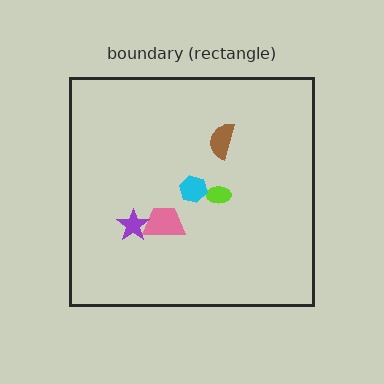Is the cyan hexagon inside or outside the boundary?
Inside.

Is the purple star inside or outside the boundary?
Inside.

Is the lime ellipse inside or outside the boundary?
Inside.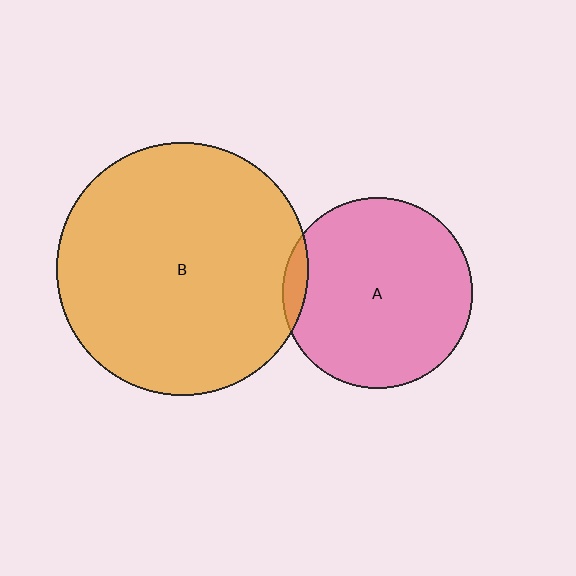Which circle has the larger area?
Circle B (orange).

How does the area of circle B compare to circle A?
Approximately 1.8 times.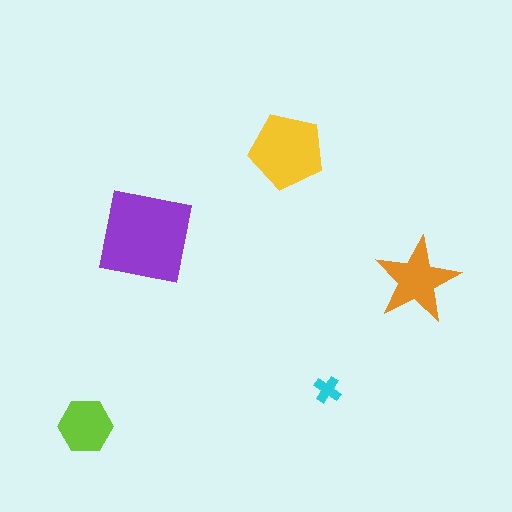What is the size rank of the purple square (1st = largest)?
1st.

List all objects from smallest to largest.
The cyan cross, the lime hexagon, the orange star, the yellow pentagon, the purple square.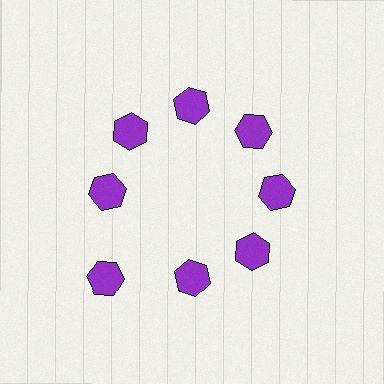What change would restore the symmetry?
The symmetry would be restored by moving it inward, back onto the ring so that all 8 hexagons sit at equal angles and equal distance from the center.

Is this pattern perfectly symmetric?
No. The 8 purple hexagons are arranged in a ring, but one element near the 8 o'clock position is pushed outward from the center, breaking the 8-fold rotational symmetry.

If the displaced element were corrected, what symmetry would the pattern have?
It would have 8-fold rotational symmetry — the pattern would map onto itself every 45 degrees.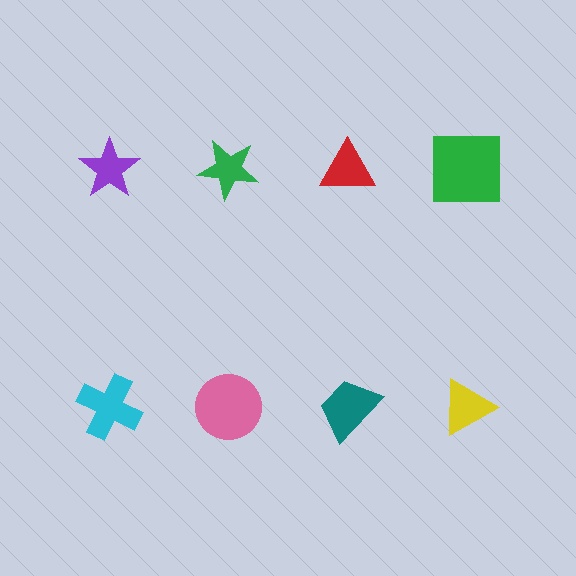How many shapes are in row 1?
4 shapes.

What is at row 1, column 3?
A red triangle.